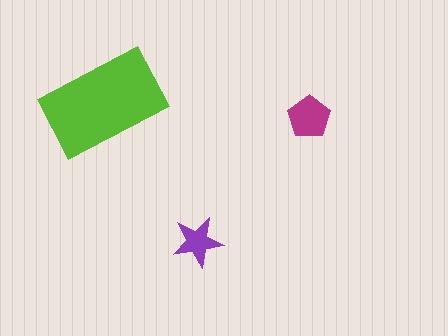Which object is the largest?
The lime rectangle.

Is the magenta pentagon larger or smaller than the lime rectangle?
Smaller.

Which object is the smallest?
The purple star.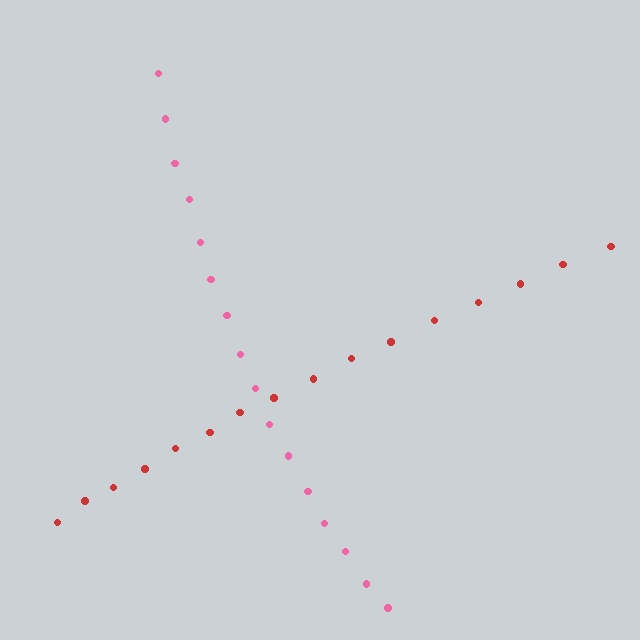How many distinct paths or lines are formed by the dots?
There are 2 distinct paths.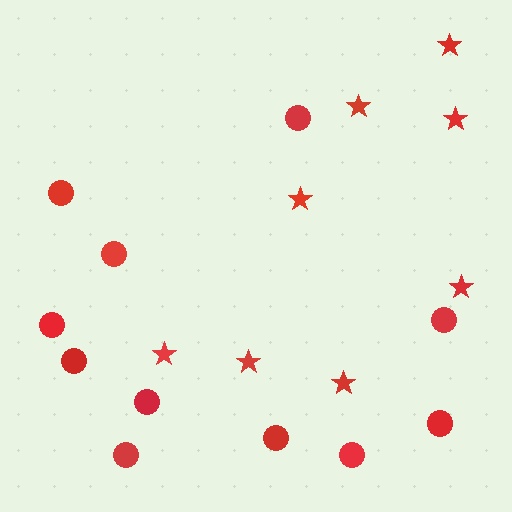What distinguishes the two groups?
There are 2 groups: one group of stars (8) and one group of circles (11).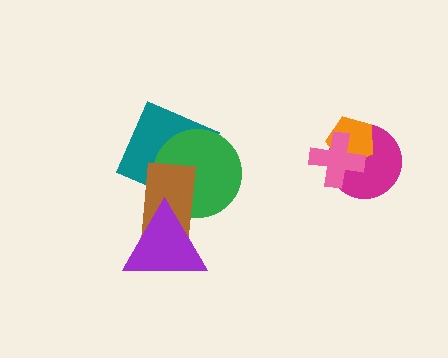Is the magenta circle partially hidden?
Yes, it is partially covered by another shape.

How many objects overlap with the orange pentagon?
2 objects overlap with the orange pentagon.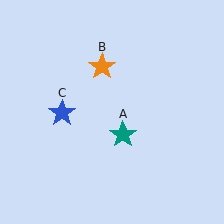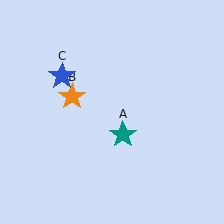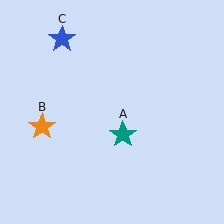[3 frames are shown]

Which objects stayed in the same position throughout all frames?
Teal star (object A) remained stationary.